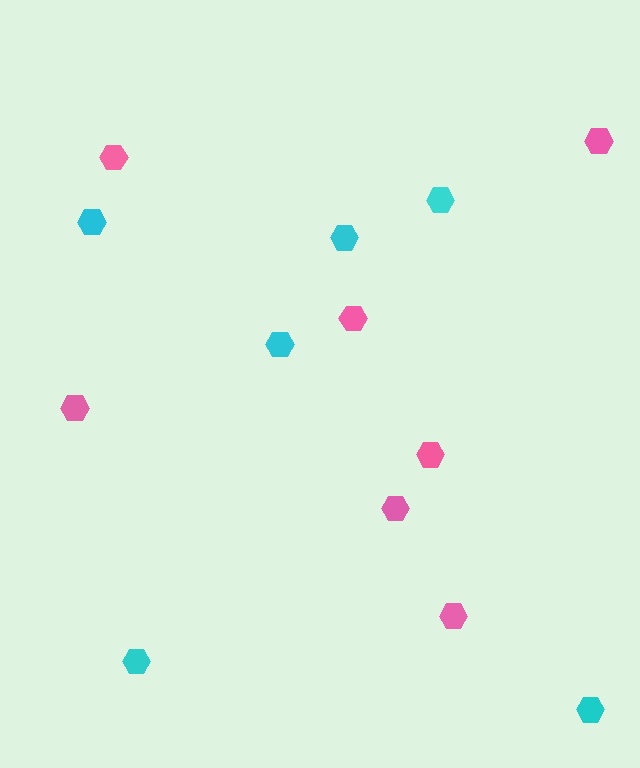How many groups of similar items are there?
There are 2 groups: one group of cyan hexagons (6) and one group of pink hexagons (7).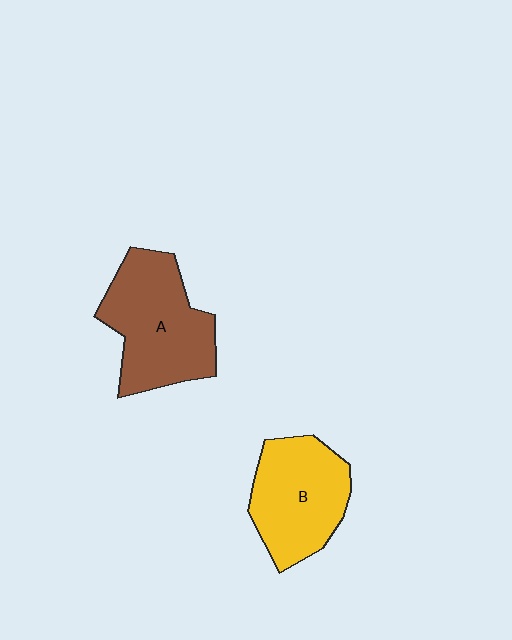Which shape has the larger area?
Shape A (brown).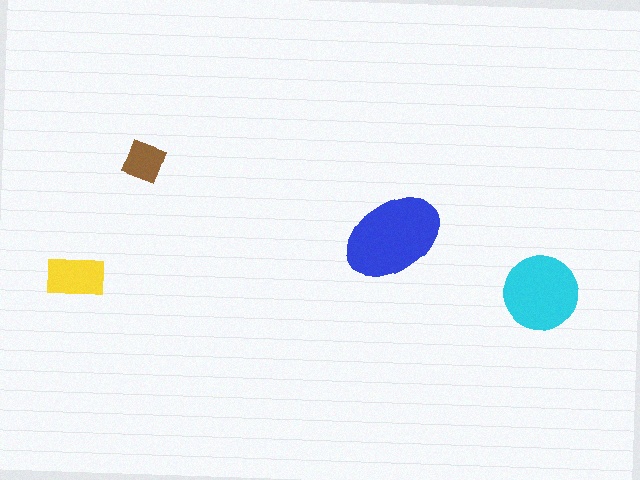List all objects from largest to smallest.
The blue ellipse, the cyan circle, the yellow rectangle, the brown diamond.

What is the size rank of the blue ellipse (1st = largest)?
1st.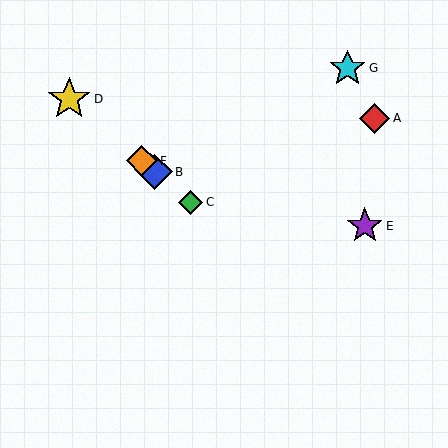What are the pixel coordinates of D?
Object D is at (69, 99).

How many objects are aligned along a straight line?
4 objects (B, C, D, F) are aligned along a straight line.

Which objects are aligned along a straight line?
Objects B, C, D, F are aligned along a straight line.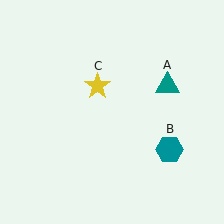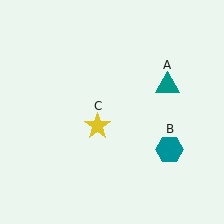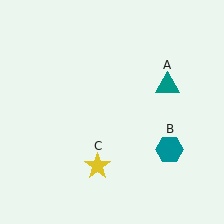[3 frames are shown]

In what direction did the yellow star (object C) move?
The yellow star (object C) moved down.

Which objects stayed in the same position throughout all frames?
Teal triangle (object A) and teal hexagon (object B) remained stationary.